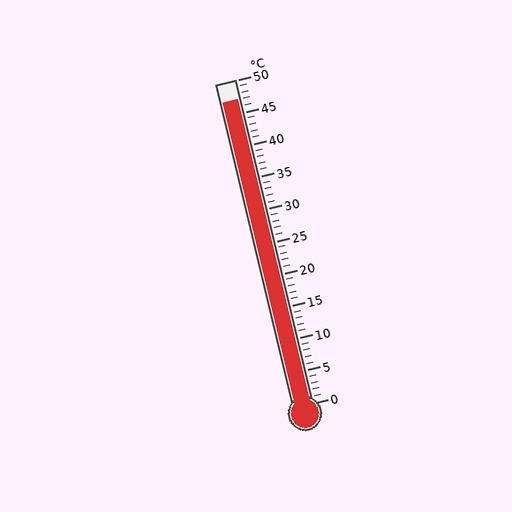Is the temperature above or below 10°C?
The temperature is above 10°C.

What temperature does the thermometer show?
The thermometer shows approximately 47°C.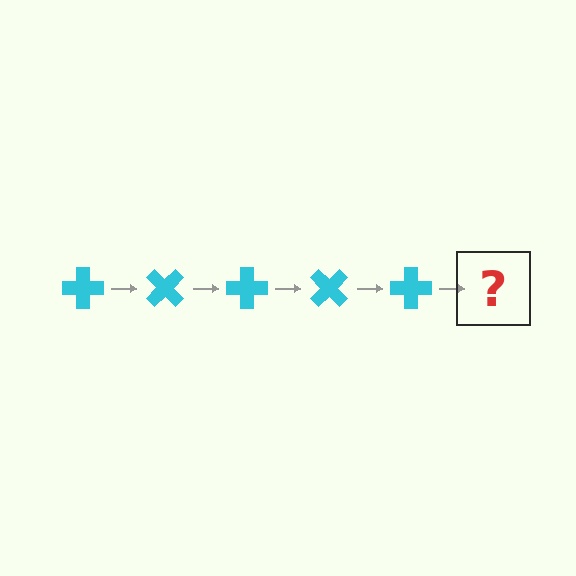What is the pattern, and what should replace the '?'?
The pattern is that the cross rotates 45 degrees each step. The '?' should be a cyan cross rotated 225 degrees.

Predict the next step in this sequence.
The next step is a cyan cross rotated 225 degrees.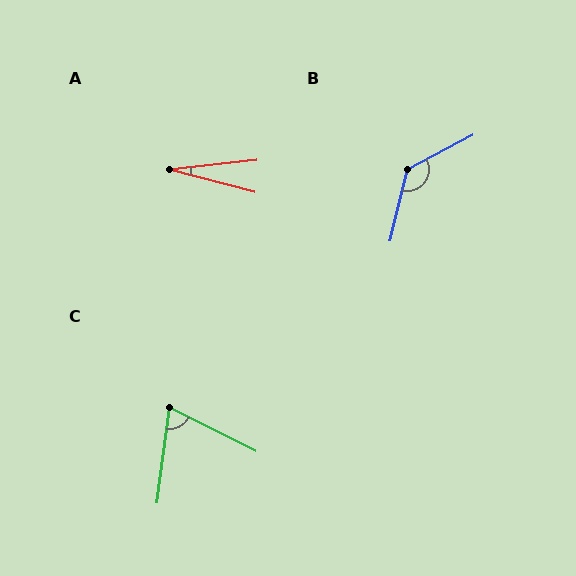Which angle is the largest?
B, at approximately 132 degrees.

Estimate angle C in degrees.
Approximately 71 degrees.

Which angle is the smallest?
A, at approximately 21 degrees.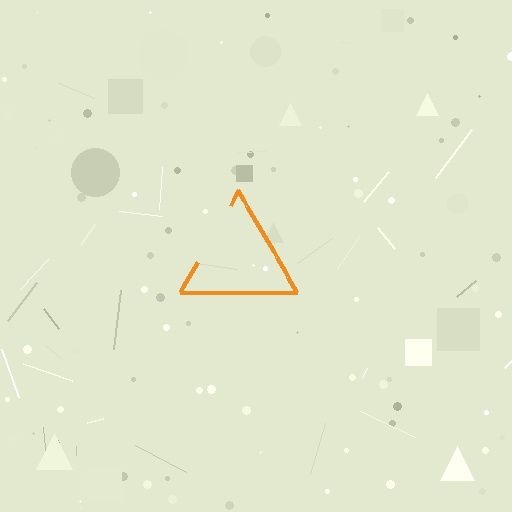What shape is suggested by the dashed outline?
The dashed outline suggests a triangle.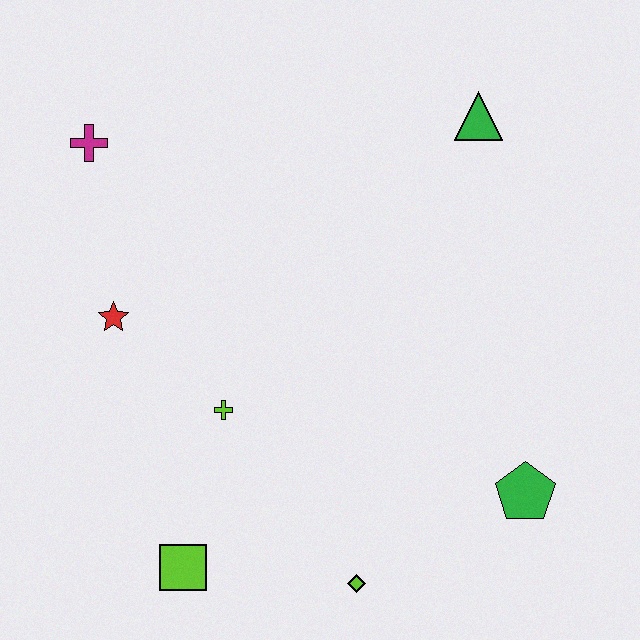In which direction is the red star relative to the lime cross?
The red star is to the left of the lime cross.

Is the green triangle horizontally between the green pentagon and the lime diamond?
Yes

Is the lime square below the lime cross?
Yes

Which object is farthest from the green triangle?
The lime square is farthest from the green triangle.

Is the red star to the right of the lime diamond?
No